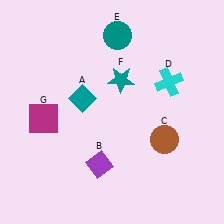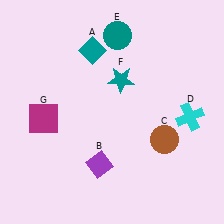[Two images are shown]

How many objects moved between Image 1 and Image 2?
2 objects moved between the two images.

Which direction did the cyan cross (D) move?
The cyan cross (D) moved down.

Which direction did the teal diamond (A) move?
The teal diamond (A) moved up.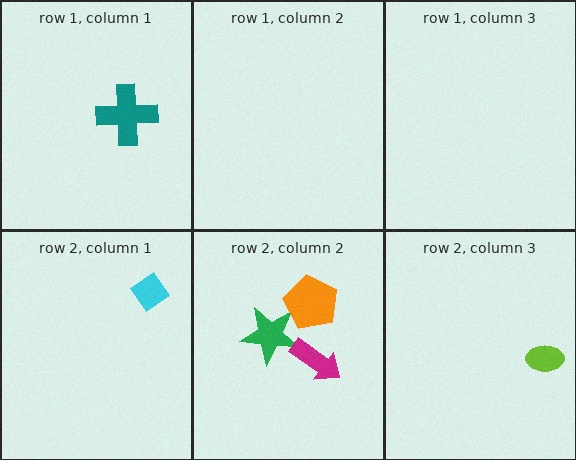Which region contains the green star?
The row 2, column 2 region.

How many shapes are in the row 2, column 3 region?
1.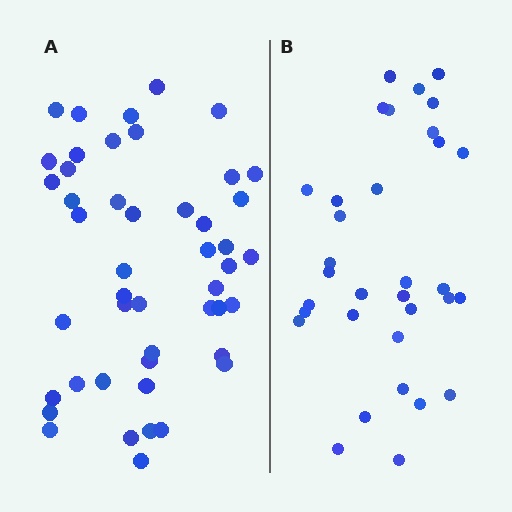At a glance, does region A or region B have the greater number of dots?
Region A (the left region) has more dots.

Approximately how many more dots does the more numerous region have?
Region A has approximately 15 more dots than region B.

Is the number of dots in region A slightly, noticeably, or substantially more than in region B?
Region A has noticeably more, but not dramatically so. The ratio is roughly 1.4 to 1.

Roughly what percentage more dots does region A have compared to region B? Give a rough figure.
About 40% more.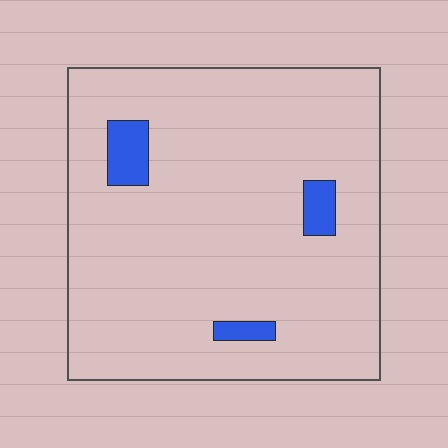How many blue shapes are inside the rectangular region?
3.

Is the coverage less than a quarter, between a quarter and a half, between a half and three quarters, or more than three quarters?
Less than a quarter.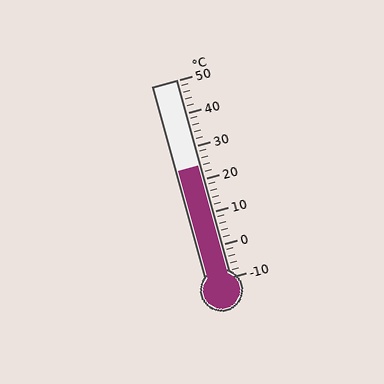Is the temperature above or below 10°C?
The temperature is above 10°C.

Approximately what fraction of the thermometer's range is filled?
The thermometer is filled to approximately 55% of its range.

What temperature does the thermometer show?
The thermometer shows approximately 24°C.